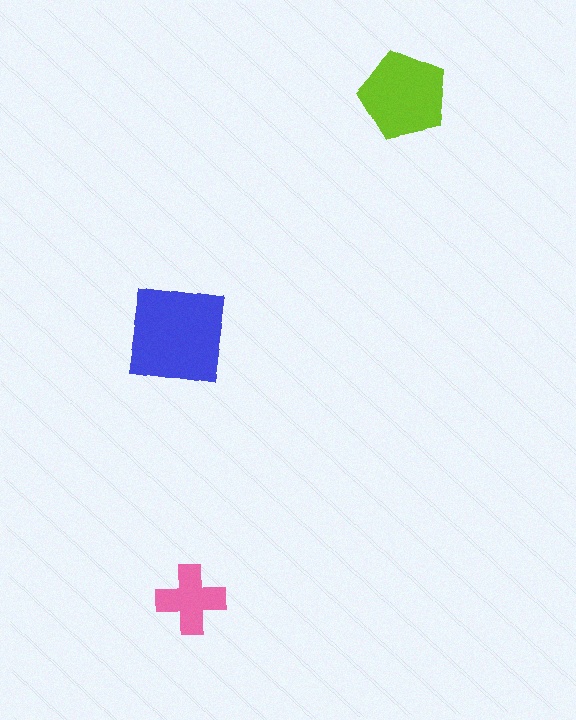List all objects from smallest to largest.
The pink cross, the lime pentagon, the blue square.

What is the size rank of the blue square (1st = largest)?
1st.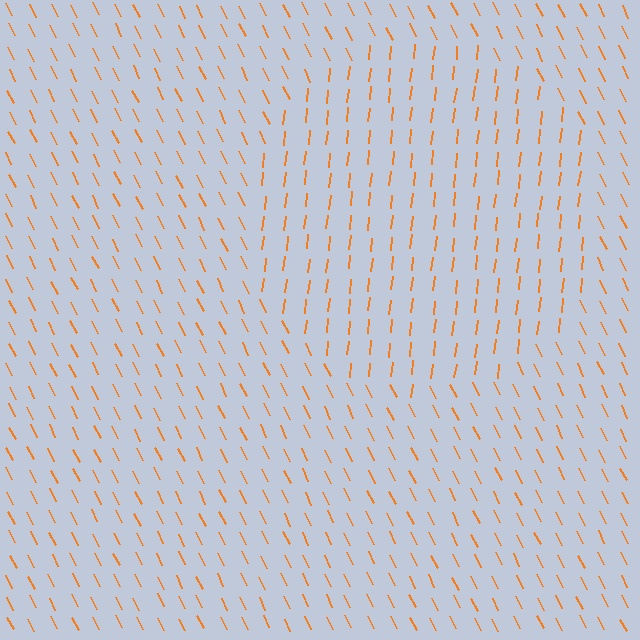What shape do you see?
I see a circle.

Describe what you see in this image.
The image is filled with small orange line segments. A circle region in the image has lines oriented differently from the surrounding lines, creating a visible texture boundary.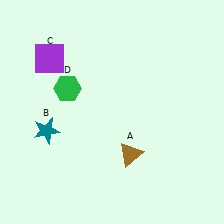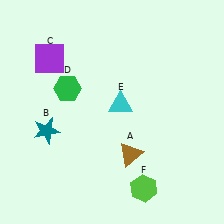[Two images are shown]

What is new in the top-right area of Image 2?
A cyan triangle (E) was added in the top-right area of Image 2.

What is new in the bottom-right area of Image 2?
A lime hexagon (F) was added in the bottom-right area of Image 2.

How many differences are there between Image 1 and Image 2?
There are 2 differences between the two images.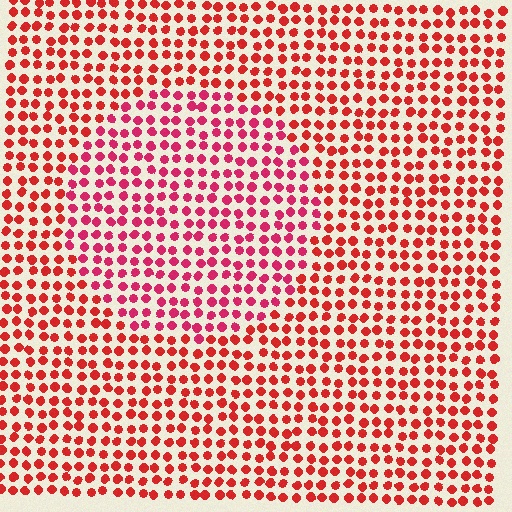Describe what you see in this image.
The image is filled with small red elements in a uniform arrangement. A circle-shaped region is visible where the elements are tinted to a slightly different hue, forming a subtle color boundary.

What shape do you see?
I see a circle.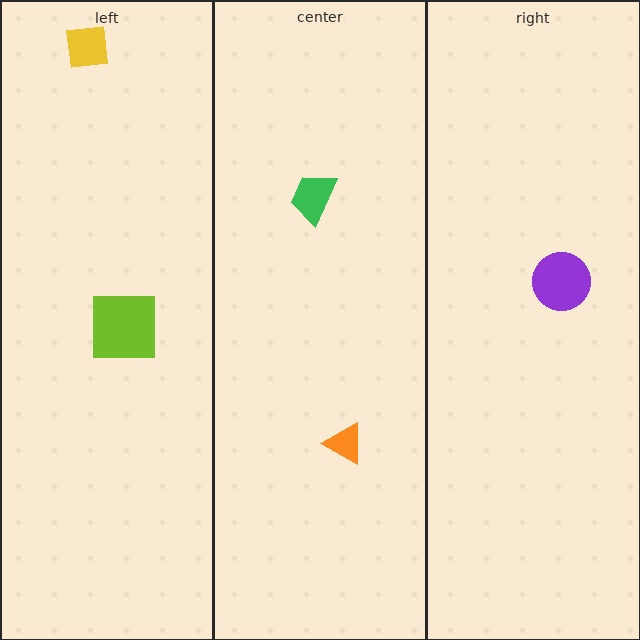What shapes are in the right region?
The purple circle.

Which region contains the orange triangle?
The center region.